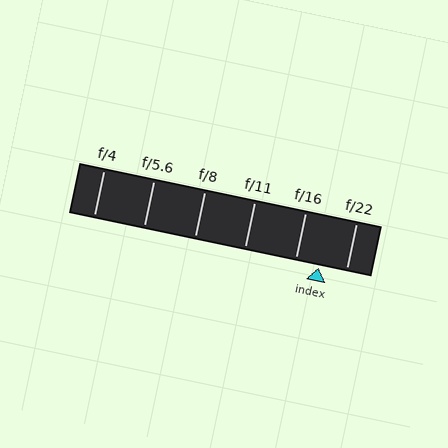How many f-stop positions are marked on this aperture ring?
There are 6 f-stop positions marked.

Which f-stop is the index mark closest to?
The index mark is closest to f/16.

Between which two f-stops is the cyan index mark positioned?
The index mark is between f/16 and f/22.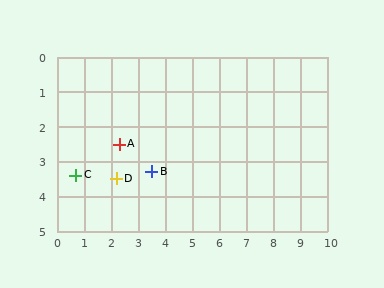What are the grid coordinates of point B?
Point B is at approximately (3.5, 3.3).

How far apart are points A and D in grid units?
Points A and D are about 1.0 grid units apart.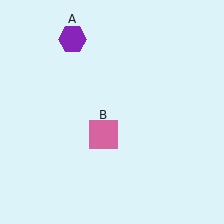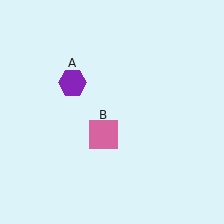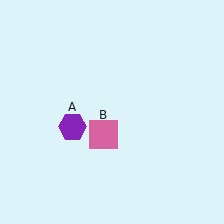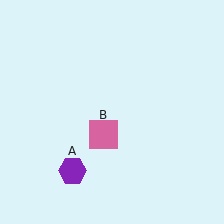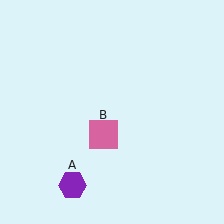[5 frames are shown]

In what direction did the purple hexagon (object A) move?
The purple hexagon (object A) moved down.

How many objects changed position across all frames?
1 object changed position: purple hexagon (object A).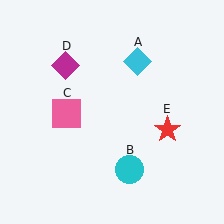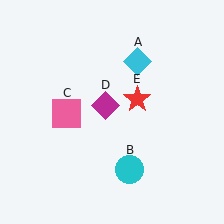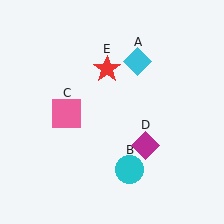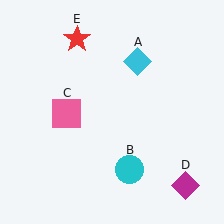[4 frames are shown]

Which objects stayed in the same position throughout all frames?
Cyan diamond (object A) and cyan circle (object B) and pink square (object C) remained stationary.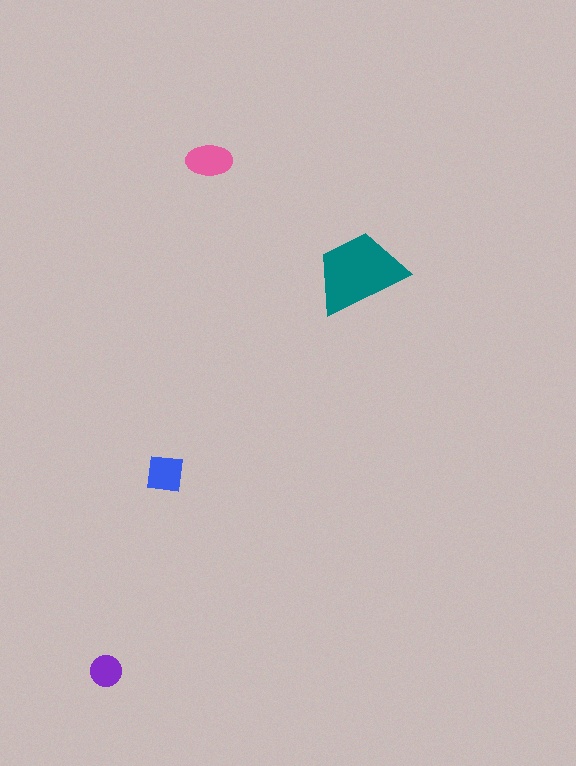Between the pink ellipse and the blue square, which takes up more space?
The pink ellipse.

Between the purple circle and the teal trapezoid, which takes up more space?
The teal trapezoid.